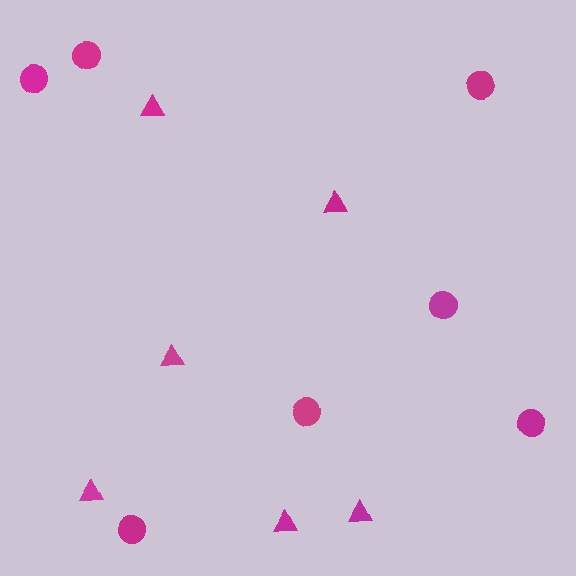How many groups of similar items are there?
There are 2 groups: one group of triangles (6) and one group of circles (7).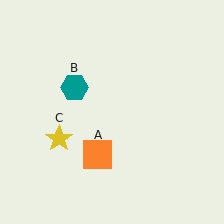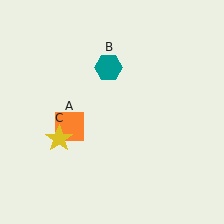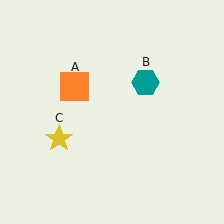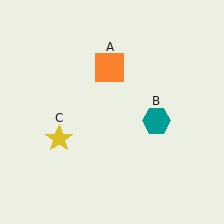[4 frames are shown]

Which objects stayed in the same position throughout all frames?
Yellow star (object C) remained stationary.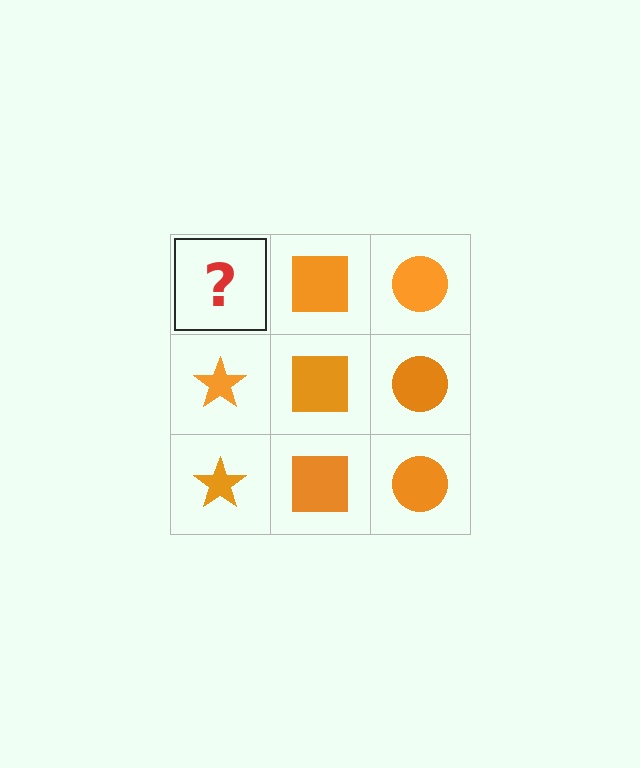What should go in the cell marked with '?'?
The missing cell should contain an orange star.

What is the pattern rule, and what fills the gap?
The rule is that each column has a consistent shape. The gap should be filled with an orange star.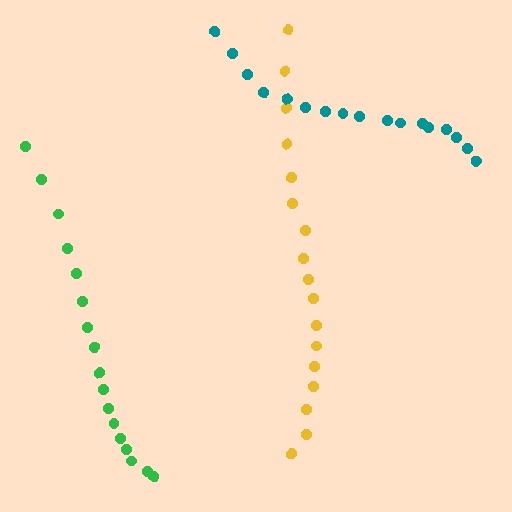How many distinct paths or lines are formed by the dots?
There are 3 distinct paths.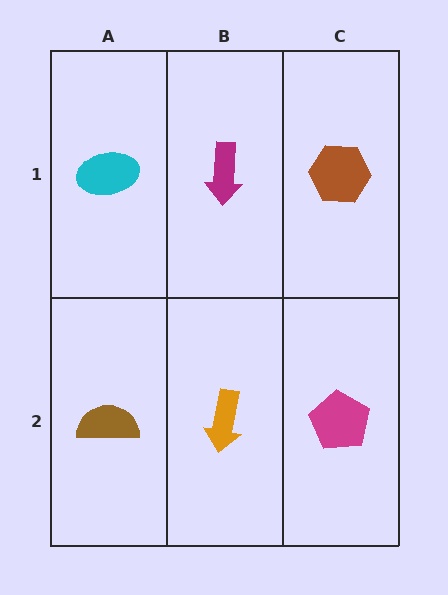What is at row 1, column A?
A cyan ellipse.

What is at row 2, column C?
A magenta pentagon.